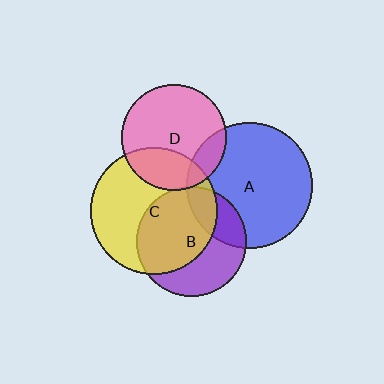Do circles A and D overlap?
Yes.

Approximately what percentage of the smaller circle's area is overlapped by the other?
Approximately 15%.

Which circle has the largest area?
Circle C (yellow).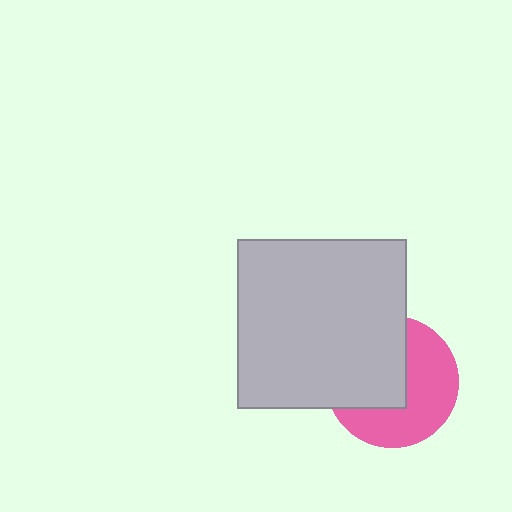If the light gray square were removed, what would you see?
You would see the complete pink circle.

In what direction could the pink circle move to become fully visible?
The pink circle could move toward the lower-right. That would shift it out from behind the light gray square entirely.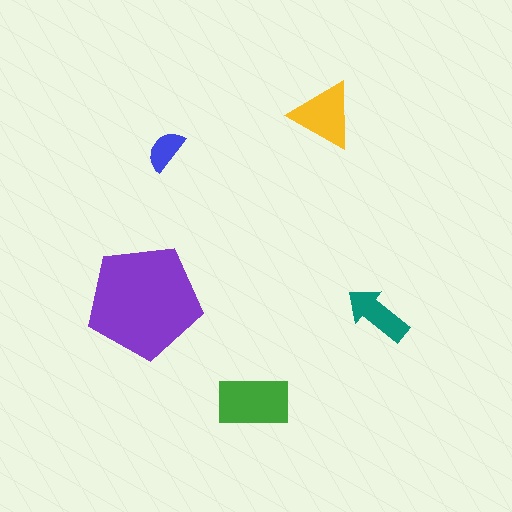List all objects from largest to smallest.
The purple pentagon, the green rectangle, the yellow triangle, the teal arrow, the blue semicircle.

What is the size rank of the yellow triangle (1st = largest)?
3rd.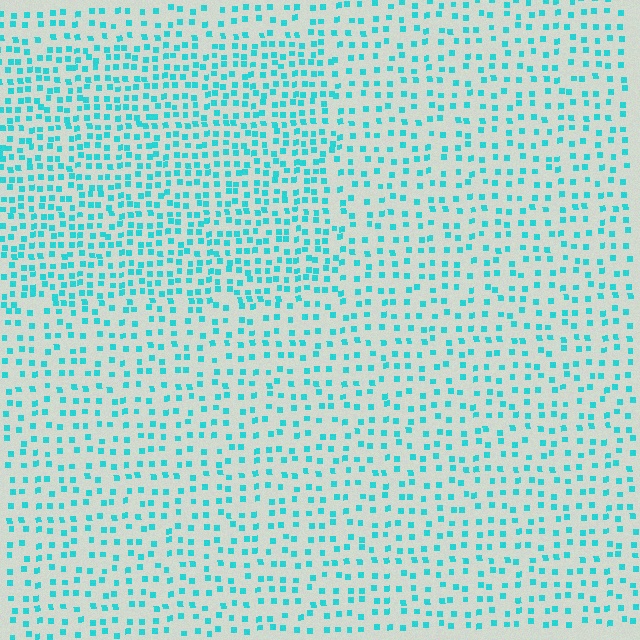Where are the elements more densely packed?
The elements are more densely packed inside the rectangle boundary.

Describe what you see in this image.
The image contains small cyan elements arranged at two different densities. A rectangle-shaped region is visible where the elements are more densely packed than the surrounding area.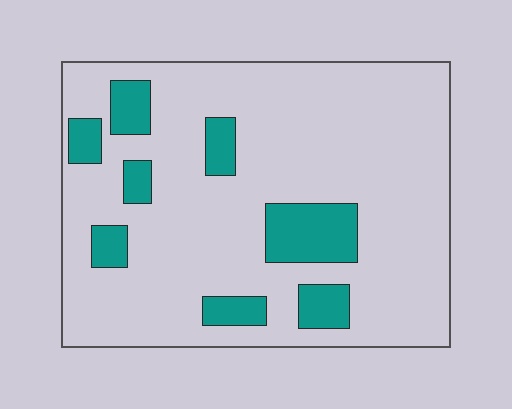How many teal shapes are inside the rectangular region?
8.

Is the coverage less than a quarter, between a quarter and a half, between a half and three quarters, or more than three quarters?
Less than a quarter.